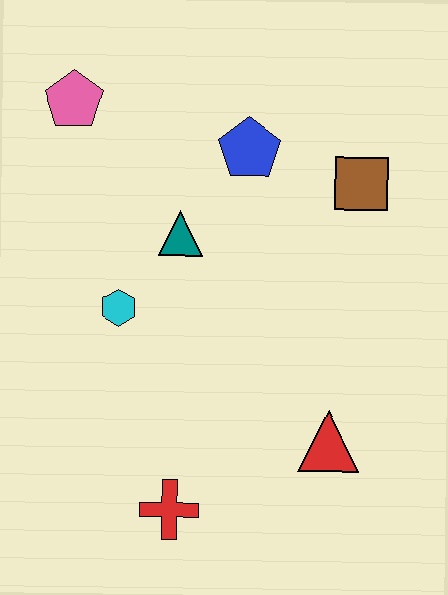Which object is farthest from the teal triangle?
The red cross is farthest from the teal triangle.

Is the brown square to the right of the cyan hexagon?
Yes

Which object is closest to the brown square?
The blue pentagon is closest to the brown square.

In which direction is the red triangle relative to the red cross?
The red triangle is to the right of the red cross.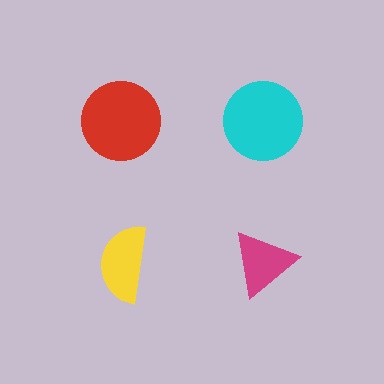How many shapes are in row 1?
2 shapes.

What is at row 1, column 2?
A cyan circle.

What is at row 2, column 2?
A magenta triangle.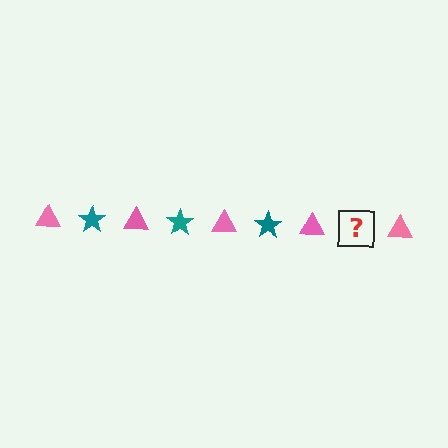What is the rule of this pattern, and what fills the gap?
The rule is that the pattern alternates between pink triangle and teal star. The gap should be filled with a teal star.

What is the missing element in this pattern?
The missing element is a teal star.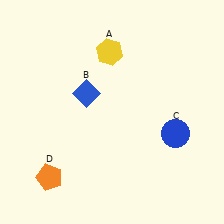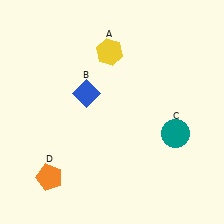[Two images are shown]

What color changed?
The circle (C) changed from blue in Image 1 to teal in Image 2.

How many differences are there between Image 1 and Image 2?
There is 1 difference between the two images.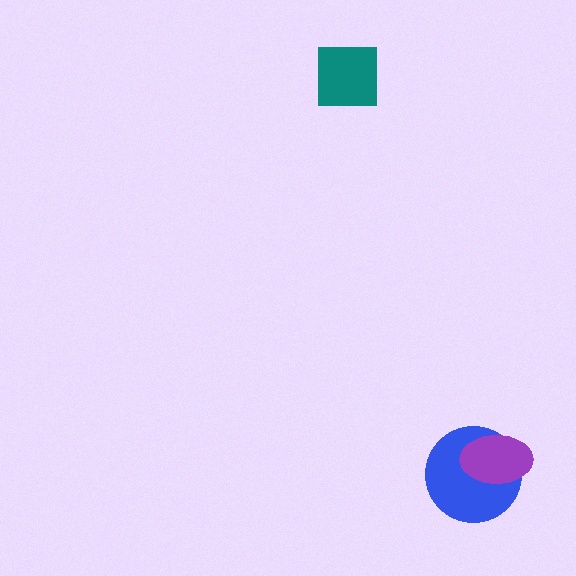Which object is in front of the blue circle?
The purple ellipse is in front of the blue circle.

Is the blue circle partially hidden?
Yes, it is partially covered by another shape.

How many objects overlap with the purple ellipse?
1 object overlaps with the purple ellipse.